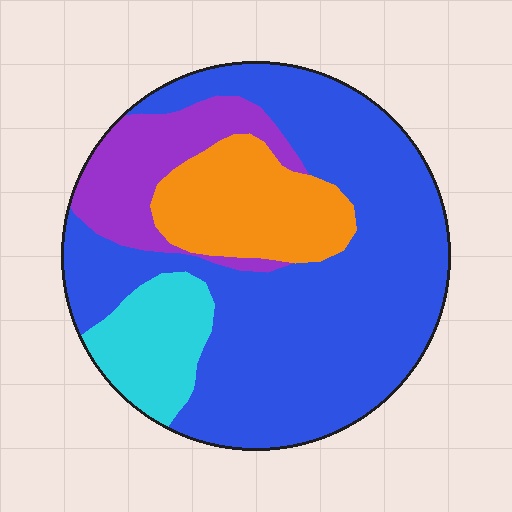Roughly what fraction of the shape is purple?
Purple takes up less than a sixth of the shape.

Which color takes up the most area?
Blue, at roughly 60%.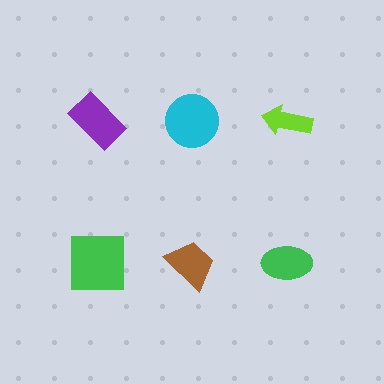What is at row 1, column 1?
A purple rectangle.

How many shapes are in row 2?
3 shapes.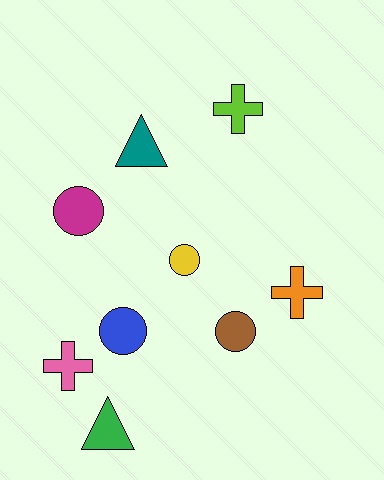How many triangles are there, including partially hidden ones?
There are 2 triangles.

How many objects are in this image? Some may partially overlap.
There are 9 objects.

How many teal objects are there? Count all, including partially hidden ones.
There is 1 teal object.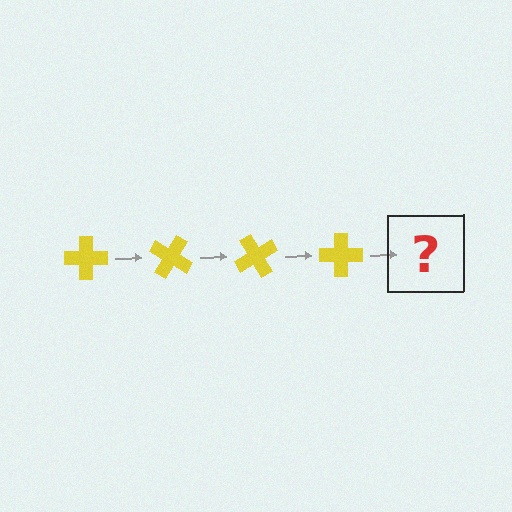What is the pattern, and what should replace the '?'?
The pattern is that the cross rotates 30 degrees each step. The '?' should be a yellow cross rotated 120 degrees.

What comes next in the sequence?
The next element should be a yellow cross rotated 120 degrees.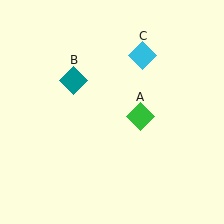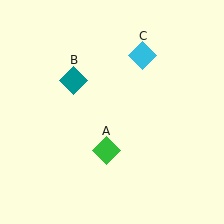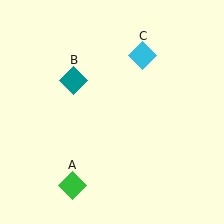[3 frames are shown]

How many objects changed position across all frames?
1 object changed position: green diamond (object A).